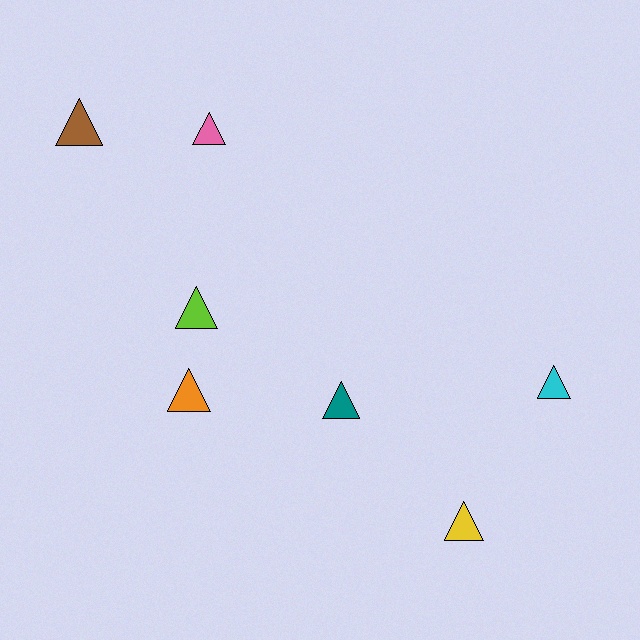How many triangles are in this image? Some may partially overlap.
There are 7 triangles.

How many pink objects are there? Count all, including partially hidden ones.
There is 1 pink object.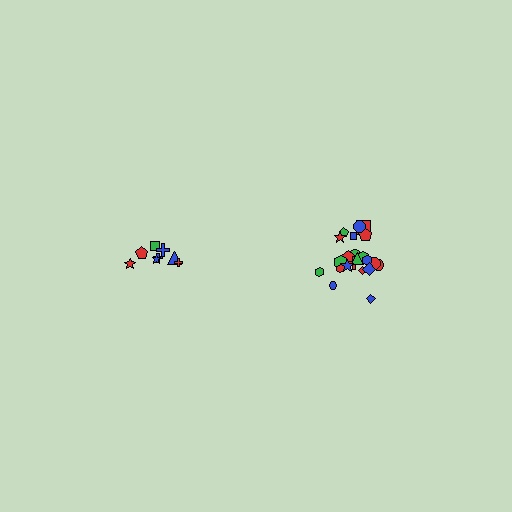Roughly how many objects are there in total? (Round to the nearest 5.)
Roughly 30 objects in total.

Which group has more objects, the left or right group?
The right group.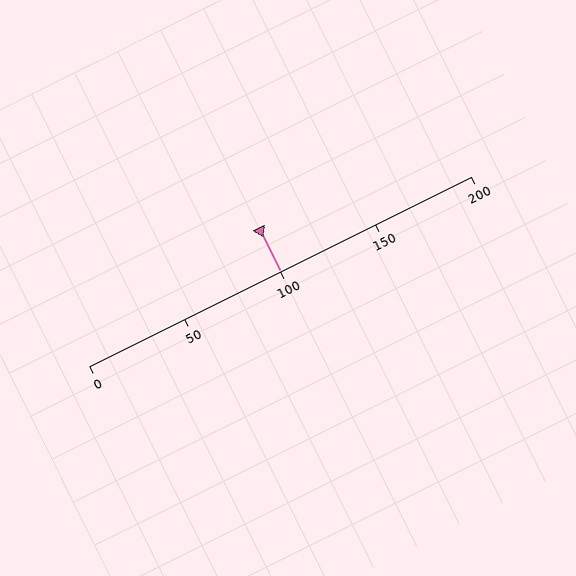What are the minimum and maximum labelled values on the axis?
The axis runs from 0 to 200.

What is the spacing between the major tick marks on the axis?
The major ticks are spaced 50 apart.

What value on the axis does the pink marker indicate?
The marker indicates approximately 100.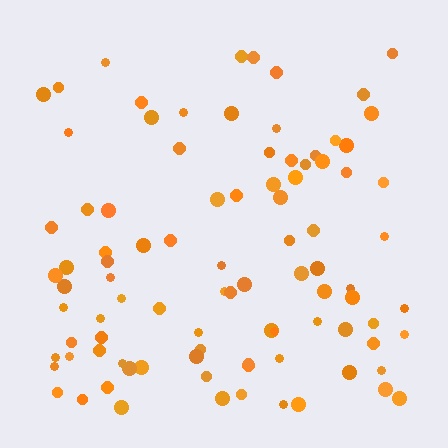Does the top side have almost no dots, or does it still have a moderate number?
Still a moderate number, just noticeably fewer than the bottom.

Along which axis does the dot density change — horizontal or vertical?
Vertical.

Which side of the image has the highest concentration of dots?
The bottom.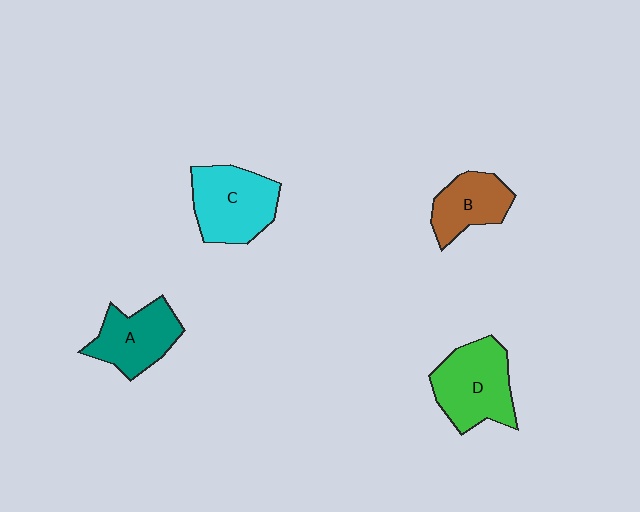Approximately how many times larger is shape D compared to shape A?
Approximately 1.2 times.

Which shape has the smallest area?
Shape B (brown).